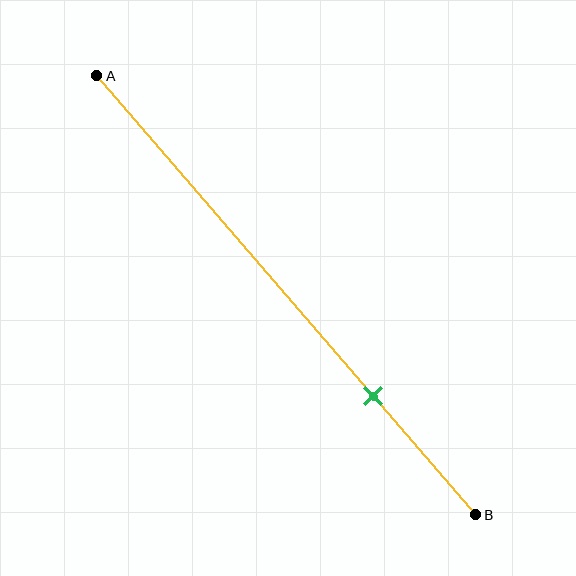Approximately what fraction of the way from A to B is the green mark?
The green mark is approximately 75% of the way from A to B.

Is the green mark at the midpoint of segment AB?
No, the mark is at about 75% from A, not at the 50% midpoint.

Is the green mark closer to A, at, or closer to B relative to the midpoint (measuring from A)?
The green mark is closer to point B than the midpoint of segment AB.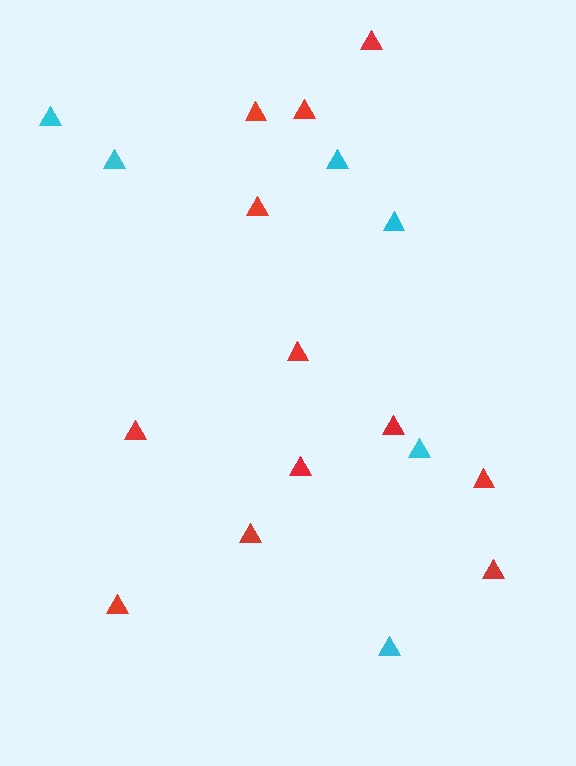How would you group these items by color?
There are 2 groups: one group of cyan triangles (6) and one group of red triangles (12).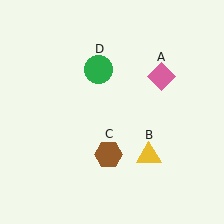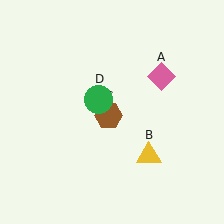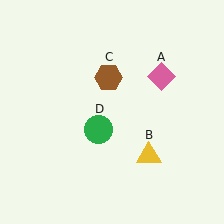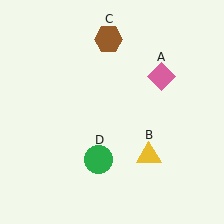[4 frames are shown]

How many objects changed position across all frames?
2 objects changed position: brown hexagon (object C), green circle (object D).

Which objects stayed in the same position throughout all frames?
Pink diamond (object A) and yellow triangle (object B) remained stationary.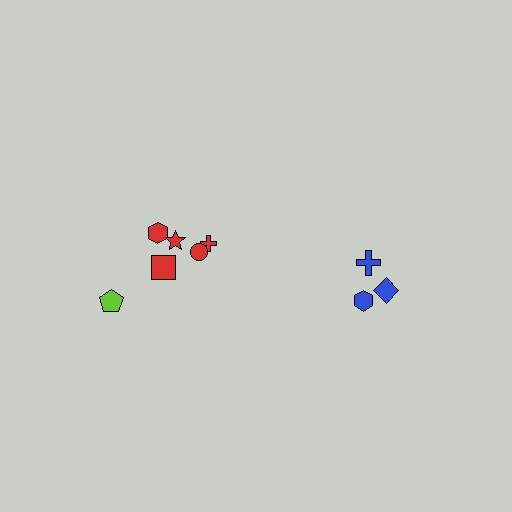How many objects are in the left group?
There are 6 objects.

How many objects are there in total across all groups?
There are 9 objects.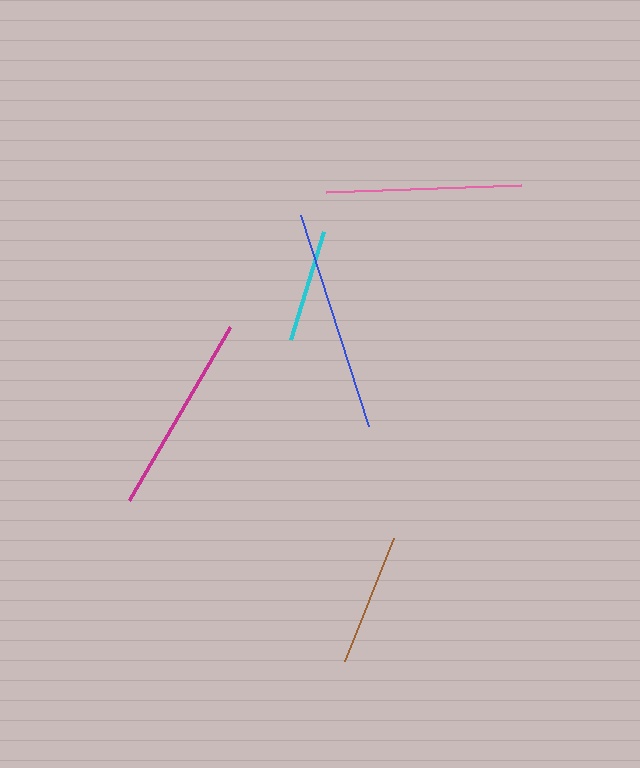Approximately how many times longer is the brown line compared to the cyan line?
The brown line is approximately 1.2 times the length of the cyan line.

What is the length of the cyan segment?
The cyan segment is approximately 112 pixels long.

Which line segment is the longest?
The blue line is the longest at approximately 221 pixels.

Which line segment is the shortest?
The cyan line is the shortest at approximately 112 pixels.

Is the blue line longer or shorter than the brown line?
The blue line is longer than the brown line.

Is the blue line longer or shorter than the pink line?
The blue line is longer than the pink line.